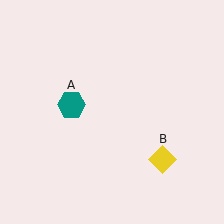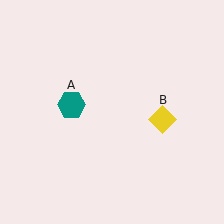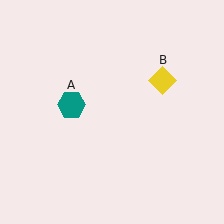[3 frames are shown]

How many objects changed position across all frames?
1 object changed position: yellow diamond (object B).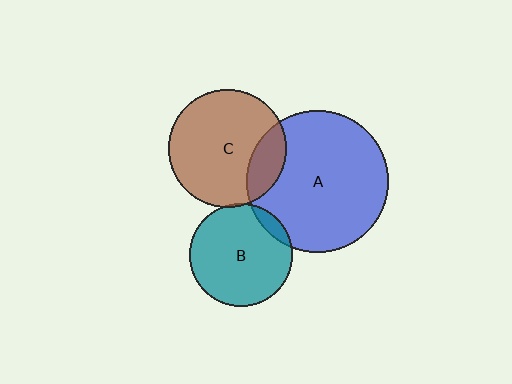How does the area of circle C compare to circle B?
Approximately 1.3 times.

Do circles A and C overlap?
Yes.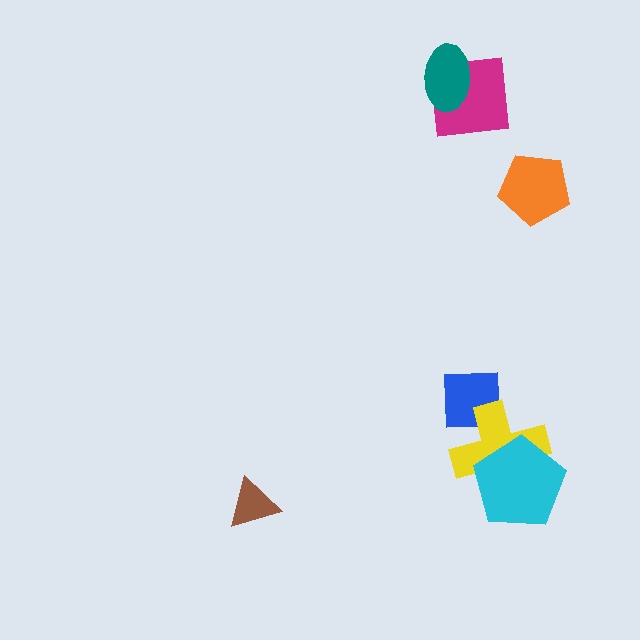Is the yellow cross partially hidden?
Yes, it is partially covered by another shape.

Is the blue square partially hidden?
Yes, it is partially covered by another shape.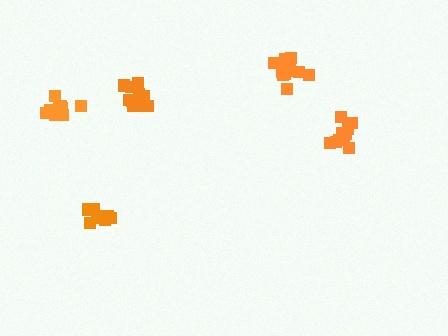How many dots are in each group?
Group 1: 11 dots, Group 2: 10 dots, Group 3: 11 dots, Group 4: 13 dots, Group 5: 10 dots (55 total).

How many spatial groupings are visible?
There are 5 spatial groupings.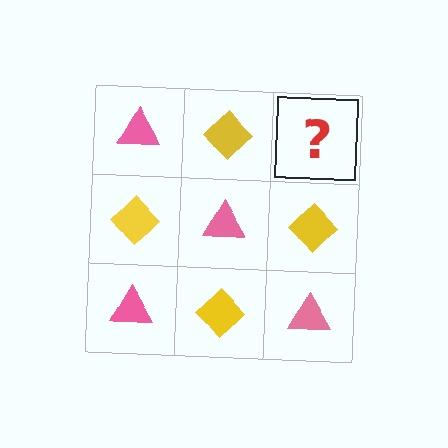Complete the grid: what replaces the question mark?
The question mark should be replaced with a pink triangle.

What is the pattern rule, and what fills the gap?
The rule is that it alternates pink triangle and yellow diamond in a checkerboard pattern. The gap should be filled with a pink triangle.